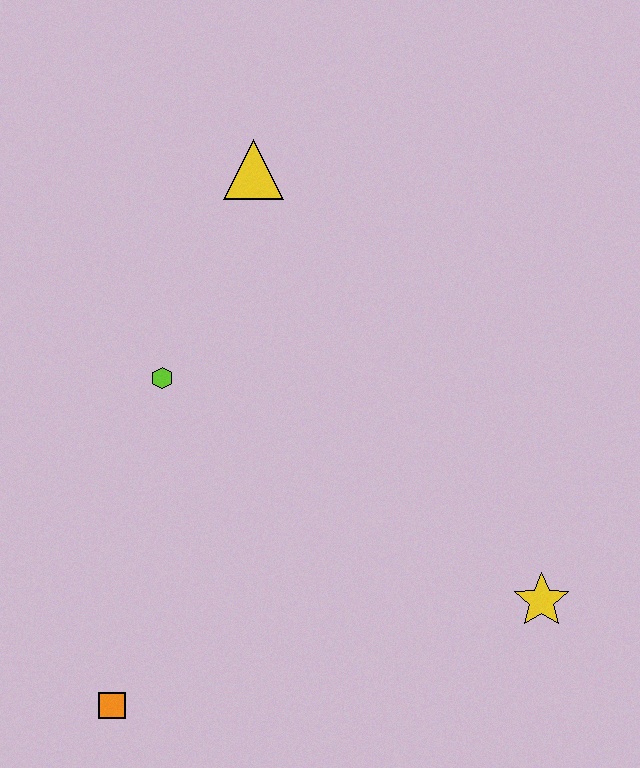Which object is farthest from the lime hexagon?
The yellow star is farthest from the lime hexagon.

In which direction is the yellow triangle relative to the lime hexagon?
The yellow triangle is above the lime hexagon.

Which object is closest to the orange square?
The lime hexagon is closest to the orange square.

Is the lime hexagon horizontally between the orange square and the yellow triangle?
Yes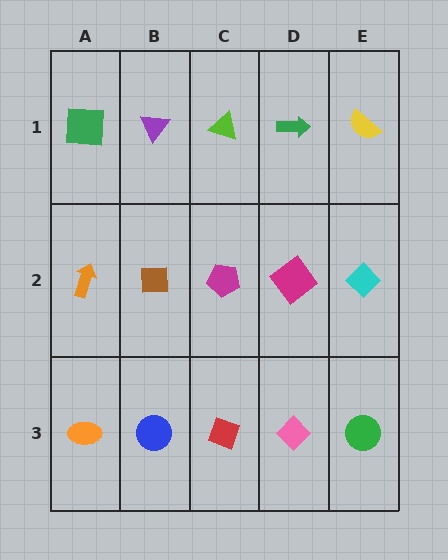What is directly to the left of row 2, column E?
A magenta diamond.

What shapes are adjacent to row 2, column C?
A lime triangle (row 1, column C), a red diamond (row 3, column C), a brown square (row 2, column B), a magenta diamond (row 2, column D).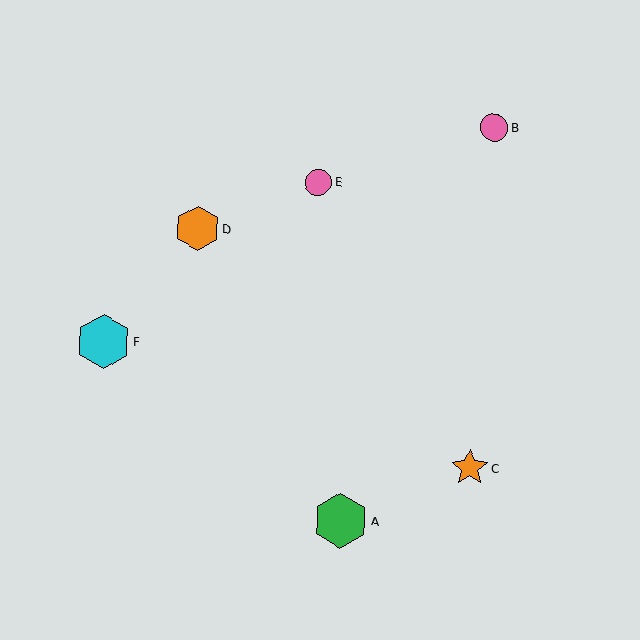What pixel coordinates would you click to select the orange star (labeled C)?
Click at (470, 468) to select the orange star C.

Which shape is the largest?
The green hexagon (labeled A) is the largest.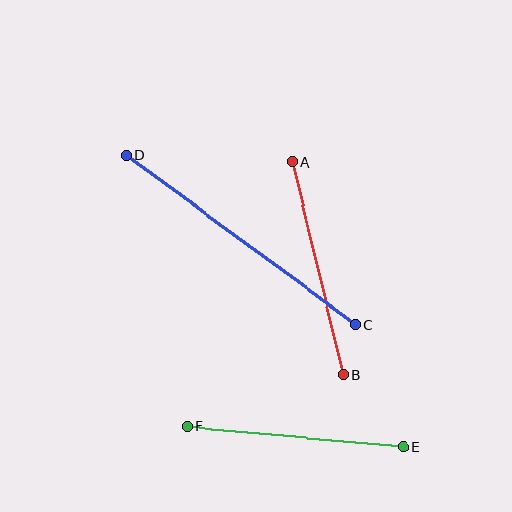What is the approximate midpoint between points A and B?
The midpoint is at approximately (318, 268) pixels.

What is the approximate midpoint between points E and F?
The midpoint is at approximately (296, 437) pixels.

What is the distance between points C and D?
The distance is approximately 285 pixels.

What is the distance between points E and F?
The distance is approximately 217 pixels.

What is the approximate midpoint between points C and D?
The midpoint is at approximately (241, 240) pixels.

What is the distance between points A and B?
The distance is approximately 218 pixels.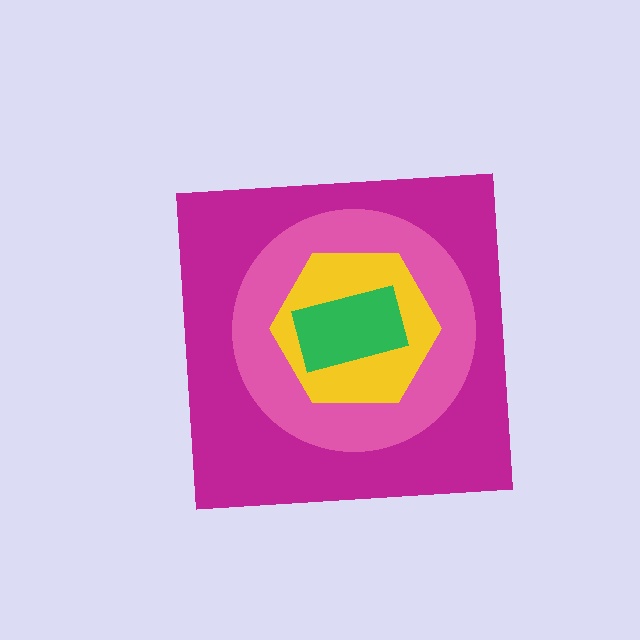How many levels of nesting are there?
4.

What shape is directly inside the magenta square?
The pink circle.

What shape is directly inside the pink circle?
The yellow hexagon.